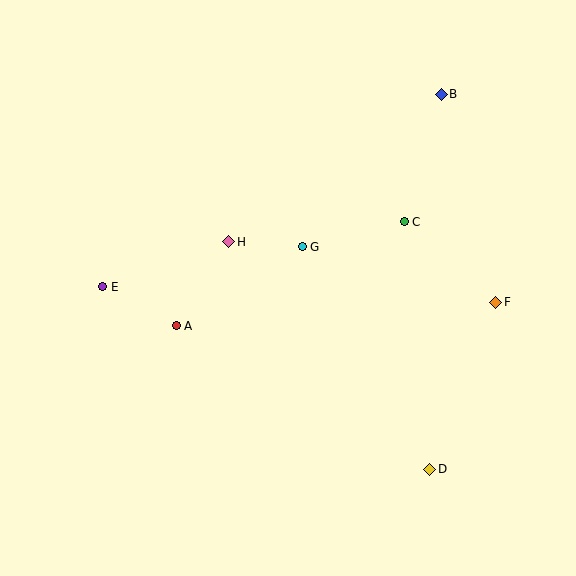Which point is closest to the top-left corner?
Point E is closest to the top-left corner.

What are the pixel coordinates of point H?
Point H is at (229, 242).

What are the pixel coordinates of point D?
Point D is at (430, 469).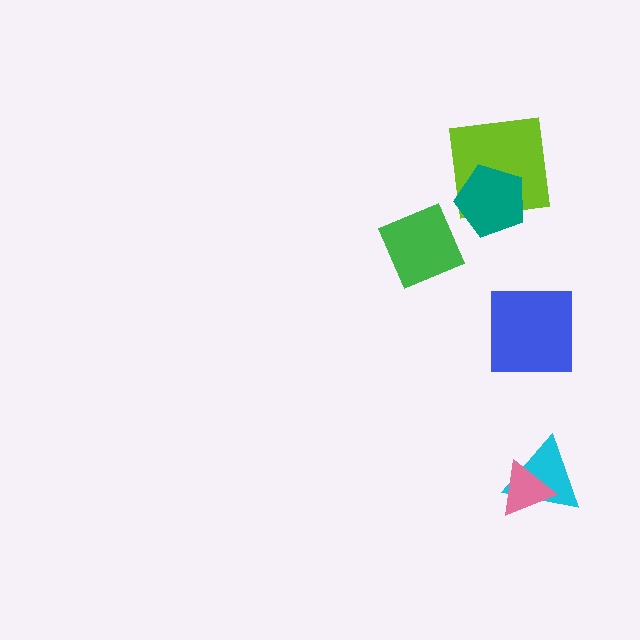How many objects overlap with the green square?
0 objects overlap with the green square.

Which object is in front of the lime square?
The teal pentagon is in front of the lime square.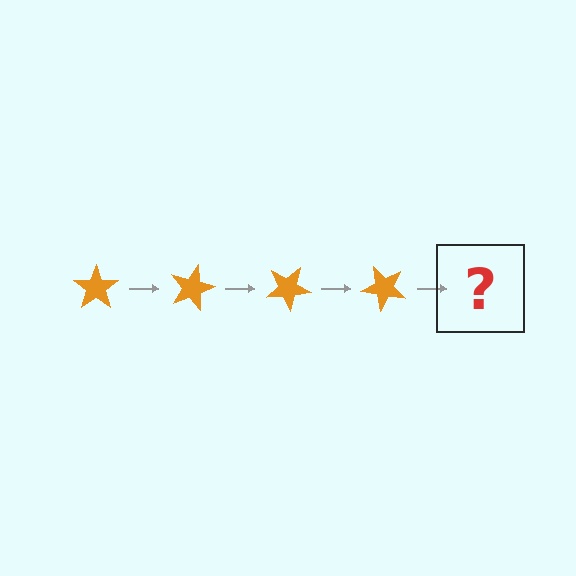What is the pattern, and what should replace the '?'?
The pattern is that the star rotates 15 degrees each step. The '?' should be an orange star rotated 60 degrees.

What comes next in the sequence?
The next element should be an orange star rotated 60 degrees.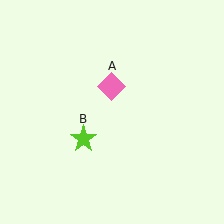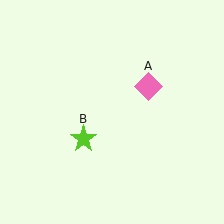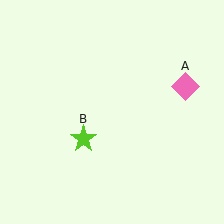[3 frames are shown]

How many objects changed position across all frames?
1 object changed position: pink diamond (object A).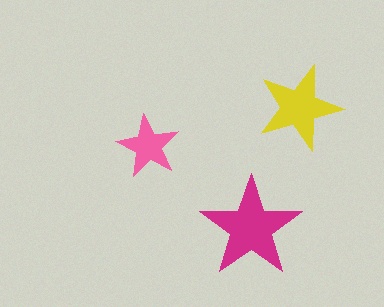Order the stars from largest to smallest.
the magenta one, the yellow one, the pink one.